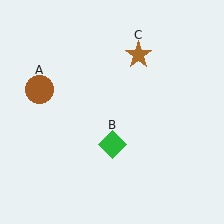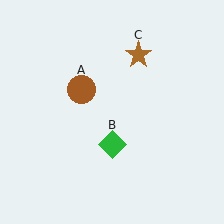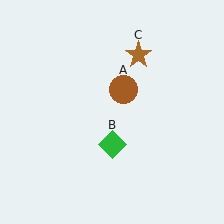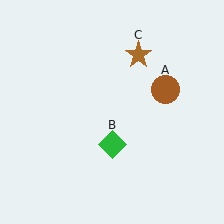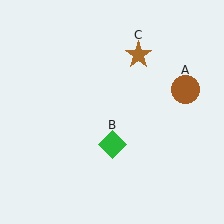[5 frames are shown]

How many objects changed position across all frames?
1 object changed position: brown circle (object A).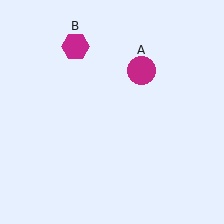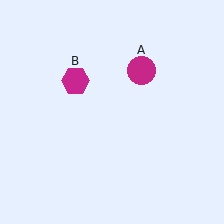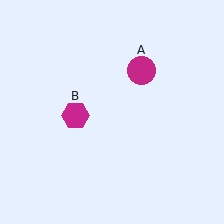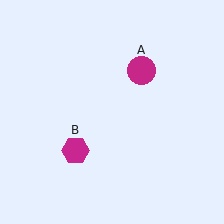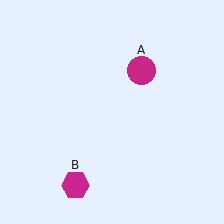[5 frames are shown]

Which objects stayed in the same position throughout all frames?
Magenta circle (object A) remained stationary.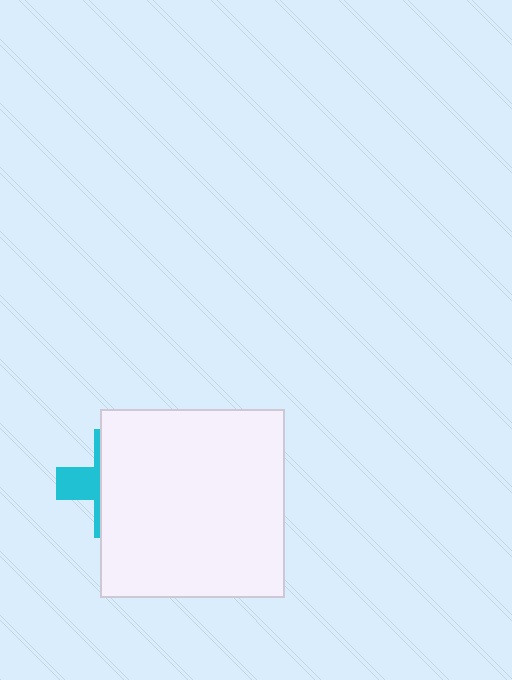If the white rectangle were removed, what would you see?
You would see the complete cyan cross.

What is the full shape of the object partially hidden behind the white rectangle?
The partially hidden object is a cyan cross.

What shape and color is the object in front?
The object in front is a white rectangle.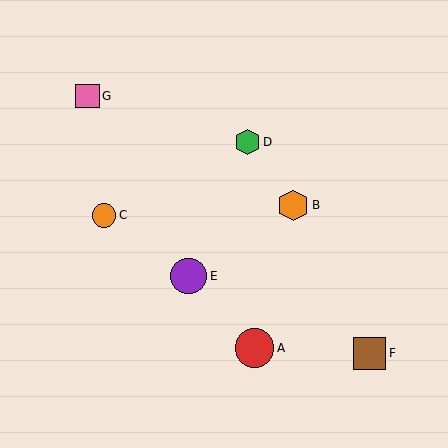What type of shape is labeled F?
Shape F is a brown square.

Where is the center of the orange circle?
The center of the orange circle is at (104, 215).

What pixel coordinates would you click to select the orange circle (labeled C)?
Click at (104, 215) to select the orange circle C.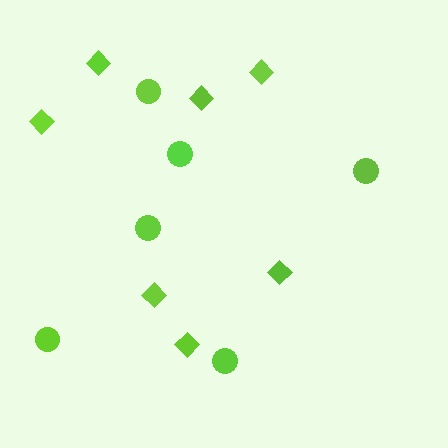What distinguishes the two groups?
There are 2 groups: one group of diamonds (7) and one group of circles (6).